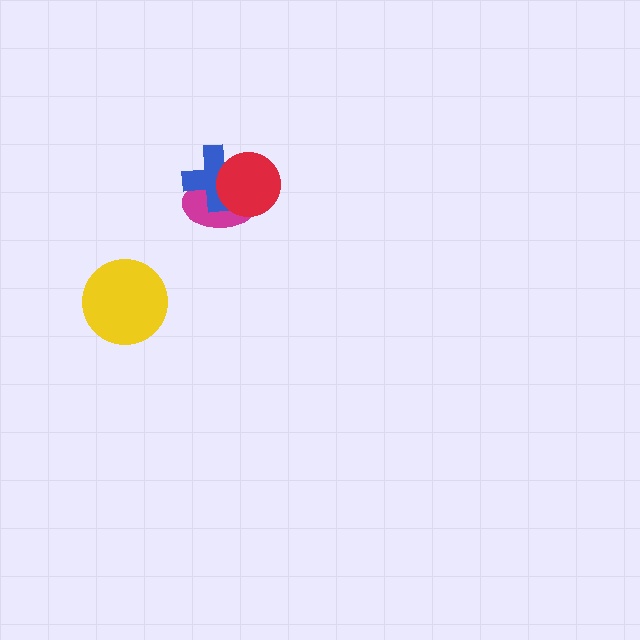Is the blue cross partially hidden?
Yes, it is partially covered by another shape.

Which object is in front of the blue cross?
The red circle is in front of the blue cross.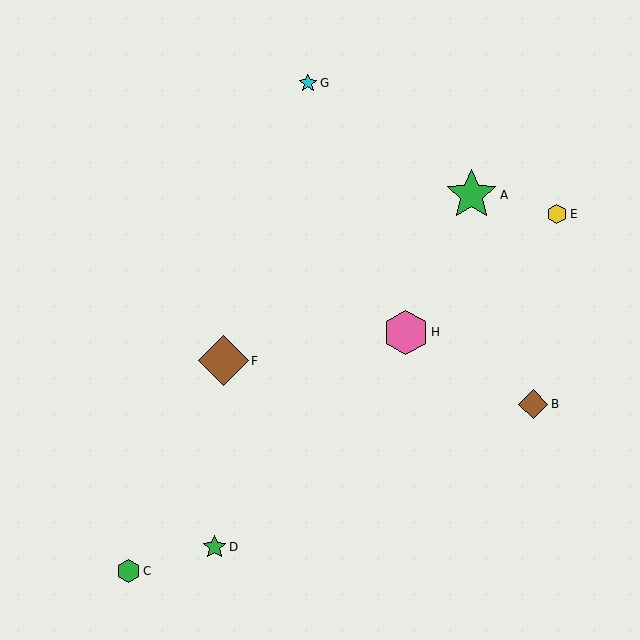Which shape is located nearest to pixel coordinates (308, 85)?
The cyan star (labeled G) at (308, 83) is nearest to that location.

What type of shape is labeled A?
Shape A is a green star.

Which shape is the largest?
The green star (labeled A) is the largest.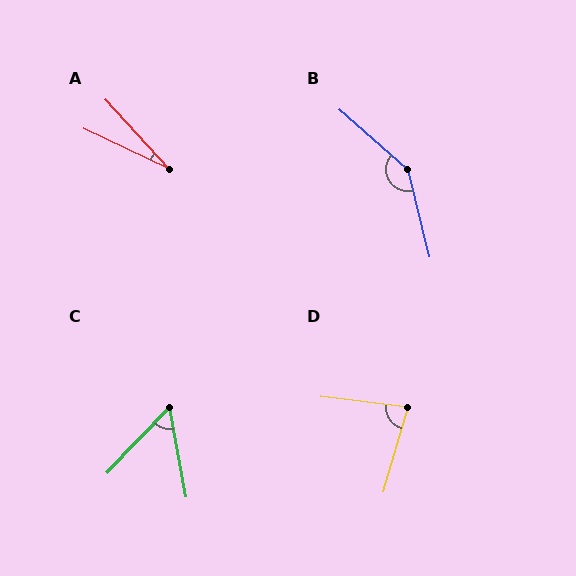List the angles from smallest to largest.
A (22°), C (54°), D (81°), B (145°).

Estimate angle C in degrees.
Approximately 54 degrees.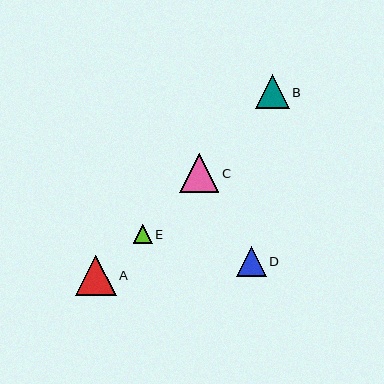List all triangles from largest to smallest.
From largest to smallest: A, C, B, D, E.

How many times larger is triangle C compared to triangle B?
Triangle C is approximately 1.2 times the size of triangle B.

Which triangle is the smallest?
Triangle E is the smallest with a size of approximately 19 pixels.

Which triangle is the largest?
Triangle A is the largest with a size of approximately 40 pixels.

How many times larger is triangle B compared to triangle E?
Triangle B is approximately 1.8 times the size of triangle E.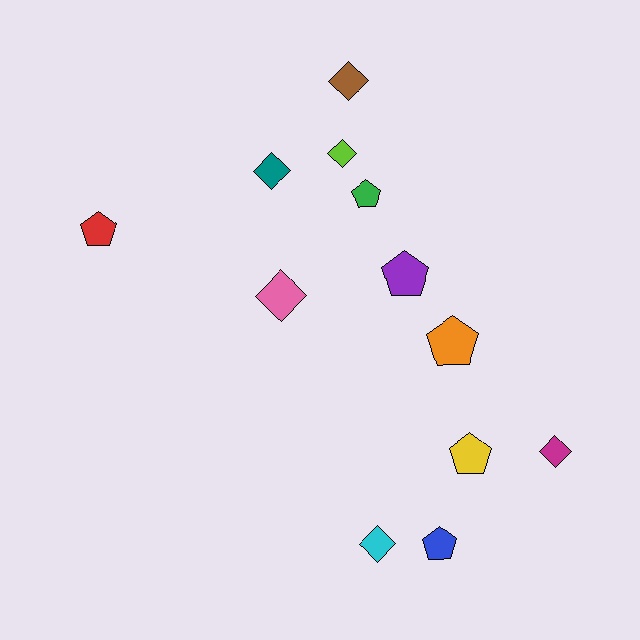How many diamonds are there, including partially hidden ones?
There are 6 diamonds.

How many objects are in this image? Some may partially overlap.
There are 12 objects.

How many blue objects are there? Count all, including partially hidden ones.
There is 1 blue object.